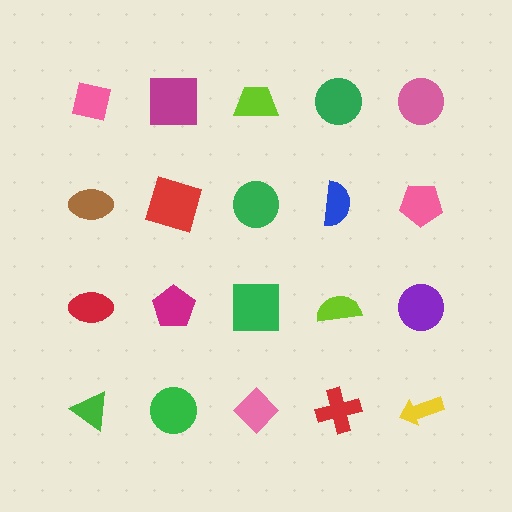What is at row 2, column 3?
A green circle.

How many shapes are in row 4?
5 shapes.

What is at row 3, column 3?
A green square.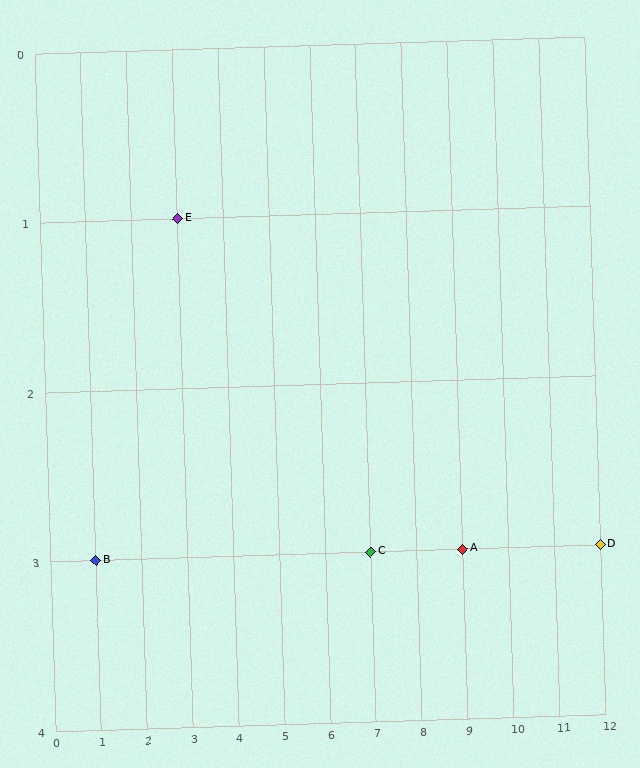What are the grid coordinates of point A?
Point A is at grid coordinates (9, 3).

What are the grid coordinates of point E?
Point E is at grid coordinates (3, 1).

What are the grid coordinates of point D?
Point D is at grid coordinates (12, 3).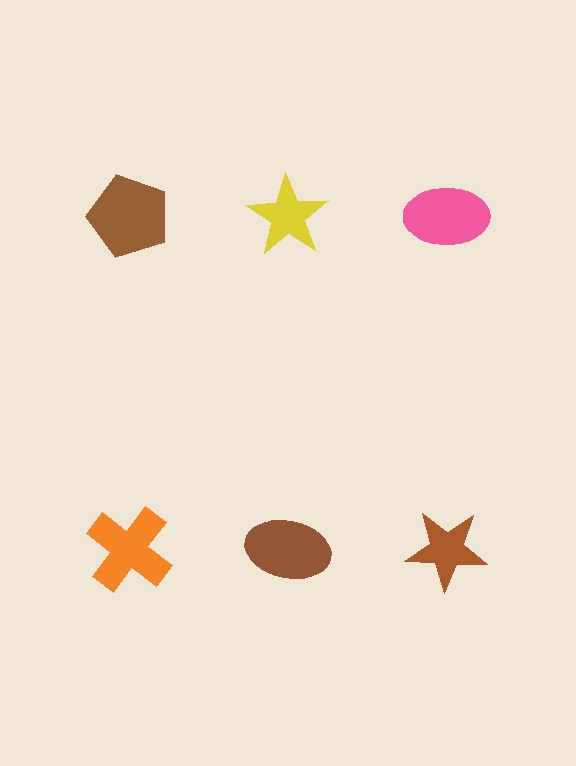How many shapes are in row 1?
3 shapes.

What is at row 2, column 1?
An orange cross.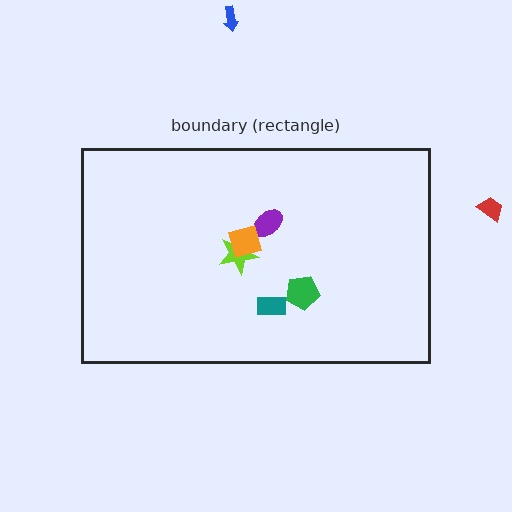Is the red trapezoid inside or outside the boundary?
Outside.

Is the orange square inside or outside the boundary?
Inside.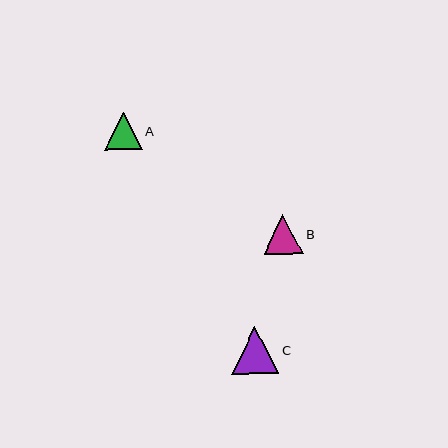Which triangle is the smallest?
Triangle A is the smallest with a size of approximately 37 pixels.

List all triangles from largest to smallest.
From largest to smallest: C, B, A.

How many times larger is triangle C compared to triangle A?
Triangle C is approximately 1.3 times the size of triangle A.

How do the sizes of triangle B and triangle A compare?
Triangle B and triangle A are approximately the same size.